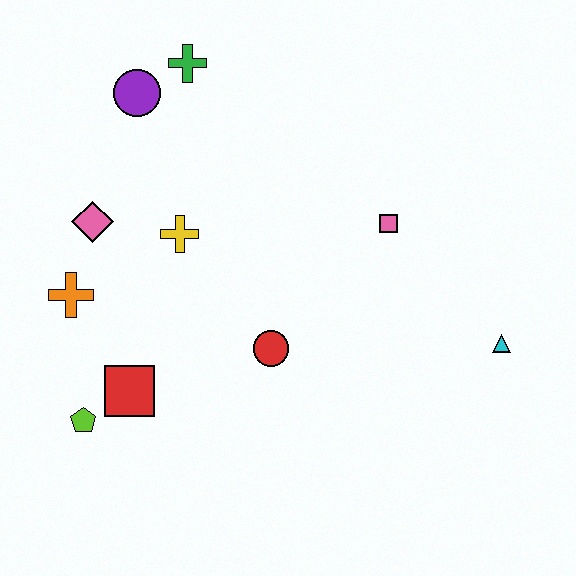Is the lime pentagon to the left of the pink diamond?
Yes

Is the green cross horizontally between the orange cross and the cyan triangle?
Yes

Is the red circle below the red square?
No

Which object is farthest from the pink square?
The lime pentagon is farthest from the pink square.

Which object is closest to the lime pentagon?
The red square is closest to the lime pentagon.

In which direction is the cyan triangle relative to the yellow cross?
The cyan triangle is to the right of the yellow cross.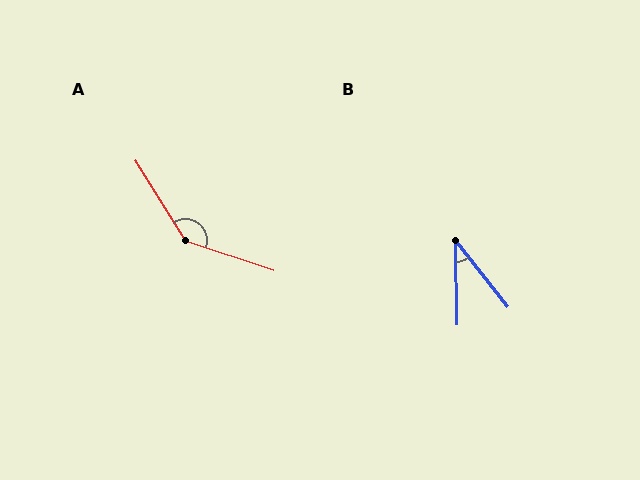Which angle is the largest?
A, at approximately 140 degrees.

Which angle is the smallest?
B, at approximately 37 degrees.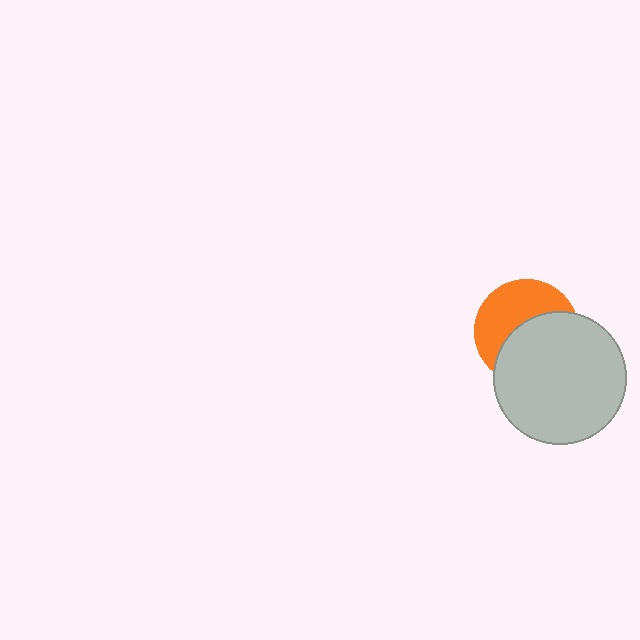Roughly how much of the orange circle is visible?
About half of it is visible (roughly 48%).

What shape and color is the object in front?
The object in front is a light gray circle.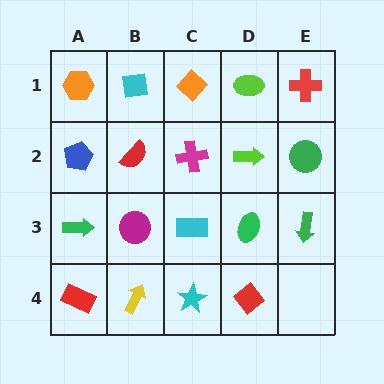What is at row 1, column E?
A red cross.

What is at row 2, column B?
A red semicircle.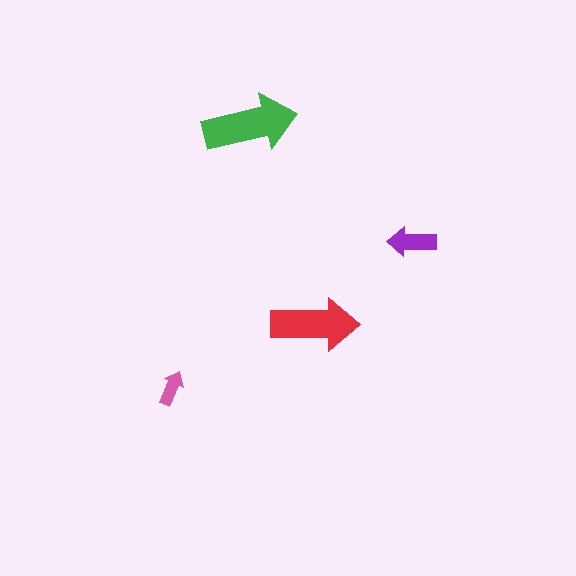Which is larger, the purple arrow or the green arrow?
The green one.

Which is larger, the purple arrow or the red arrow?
The red one.